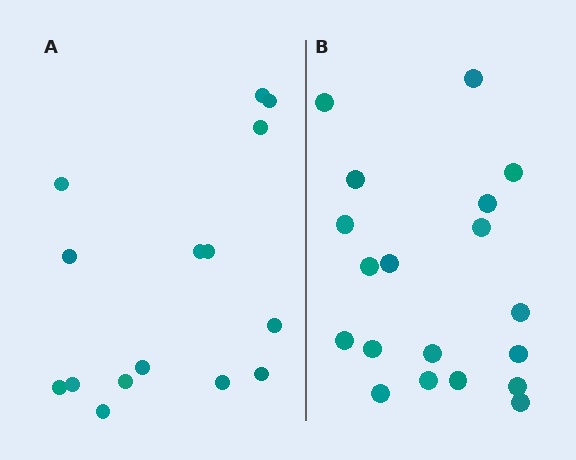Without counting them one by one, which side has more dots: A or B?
Region B (the right region) has more dots.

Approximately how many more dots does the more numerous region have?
Region B has about 4 more dots than region A.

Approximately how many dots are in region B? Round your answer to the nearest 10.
About 20 dots. (The exact count is 19, which rounds to 20.)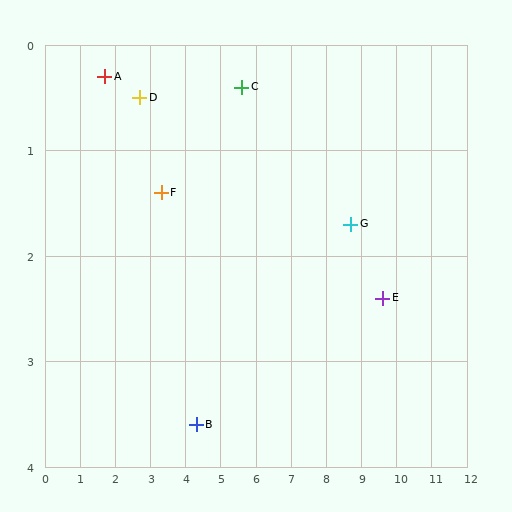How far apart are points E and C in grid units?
Points E and C are about 4.5 grid units apart.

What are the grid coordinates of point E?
Point E is at approximately (9.6, 2.4).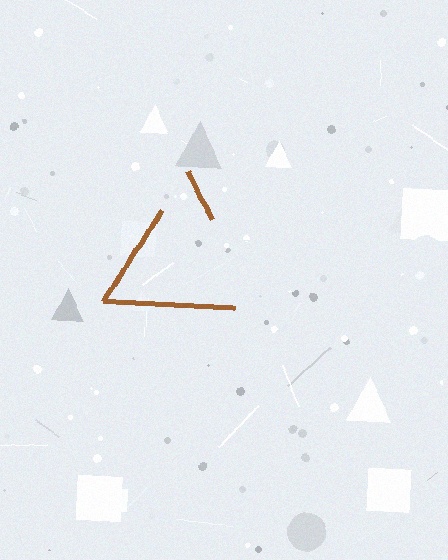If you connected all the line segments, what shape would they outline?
They would outline a triangle.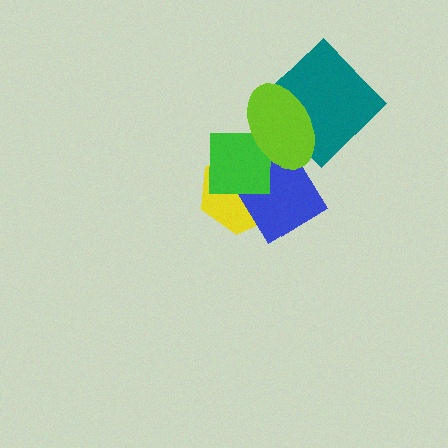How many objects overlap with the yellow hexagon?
3 objects overlap with the yellow hexagon.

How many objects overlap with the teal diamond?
1 object overlaps with the teal diamond.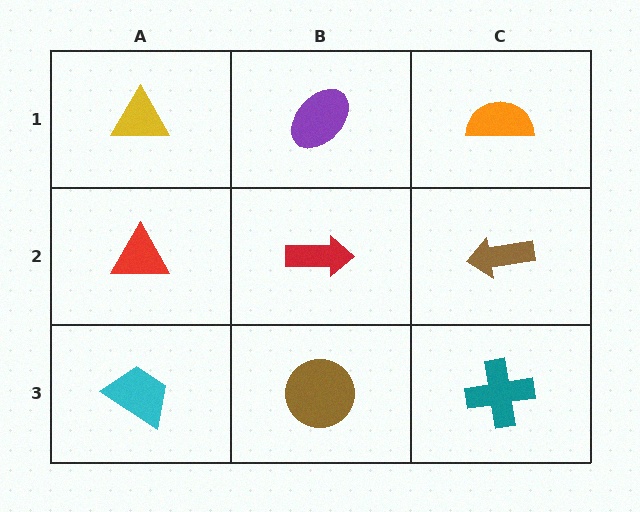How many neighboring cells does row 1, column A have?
2.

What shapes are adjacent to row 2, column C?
An orange semicircle (row 1, column C), a teal cross (row 3, column C), a red arrow (row 2, column B).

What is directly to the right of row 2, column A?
A red arrow.